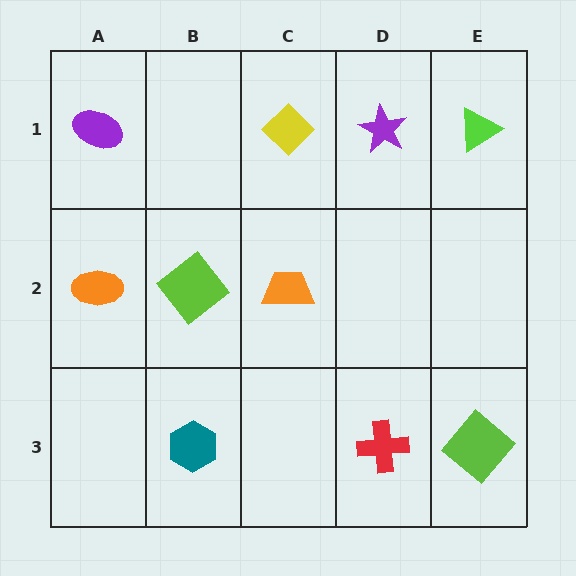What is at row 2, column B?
A lime diamond.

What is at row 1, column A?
A purple ellipse.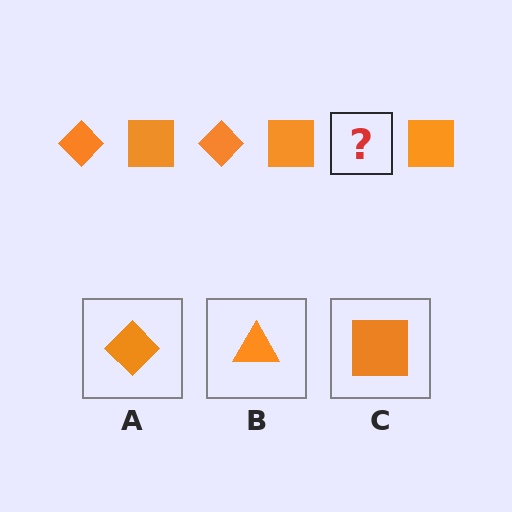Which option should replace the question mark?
Option A.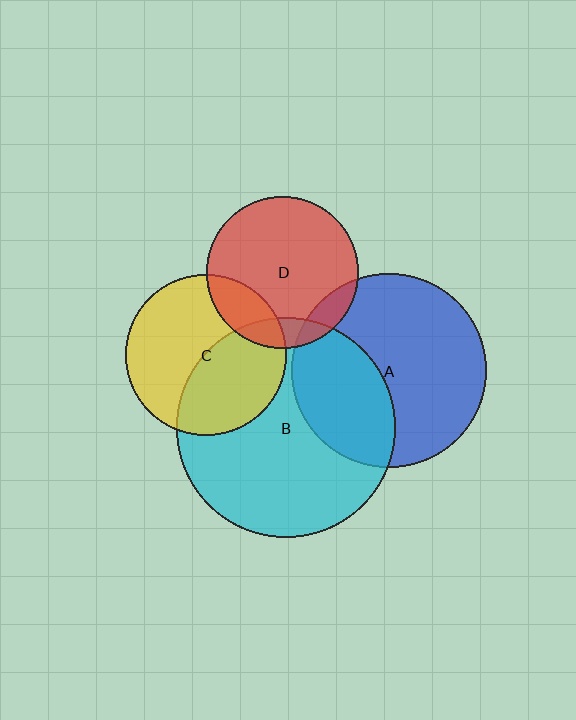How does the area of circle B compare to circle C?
Approximately 1.9 times.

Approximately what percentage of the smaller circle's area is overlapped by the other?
Approximately 20%.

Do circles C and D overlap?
Yes.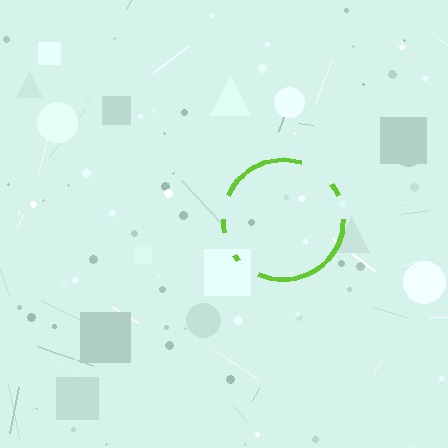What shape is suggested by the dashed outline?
The dashed outline suggests a circle.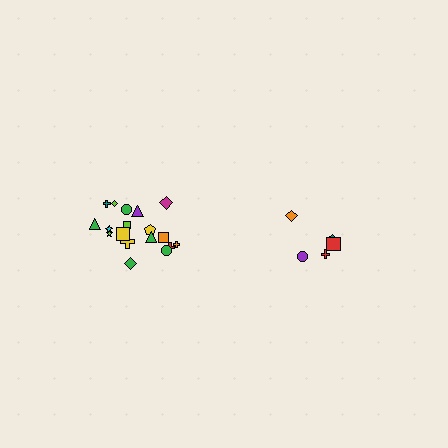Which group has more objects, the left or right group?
The left group.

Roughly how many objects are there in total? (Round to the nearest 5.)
Roughly 25 objects in total.